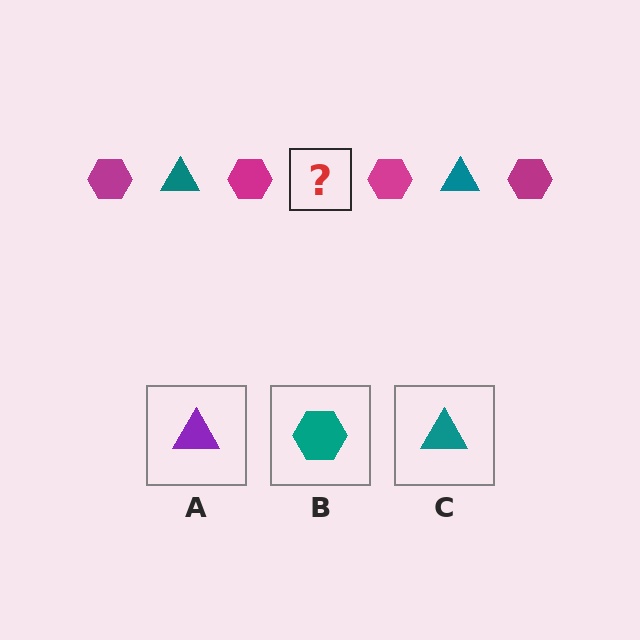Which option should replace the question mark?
Option C.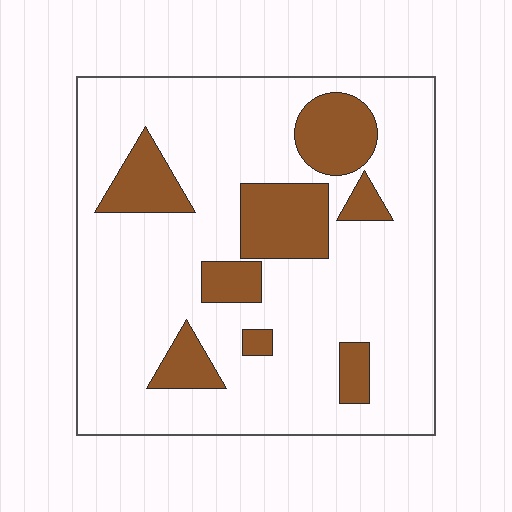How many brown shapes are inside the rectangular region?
8.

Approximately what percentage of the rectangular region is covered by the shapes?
Approximately 20%.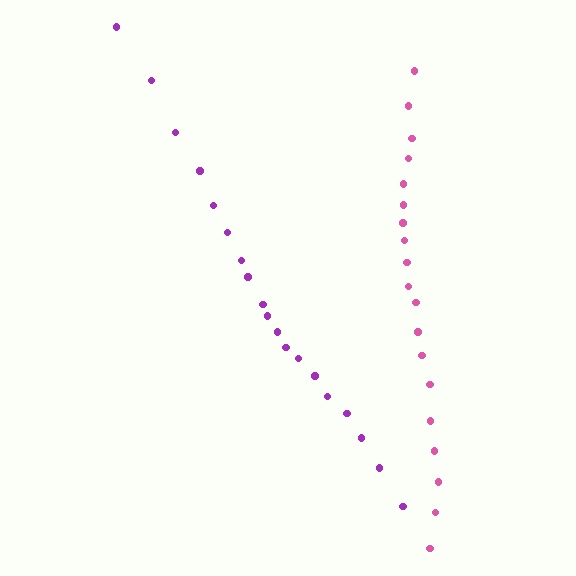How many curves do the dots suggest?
There are 2 distinct paths.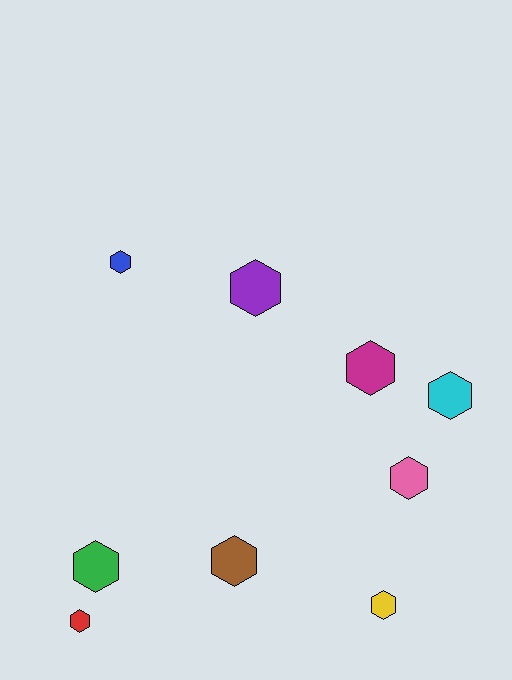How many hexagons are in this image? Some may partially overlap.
There are 9 hexagons.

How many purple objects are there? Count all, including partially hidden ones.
There is 1 purple object.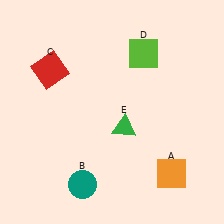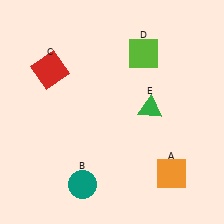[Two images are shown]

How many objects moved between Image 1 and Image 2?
1 object moved between the two images.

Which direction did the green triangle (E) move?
The green triangle (E) moved right.